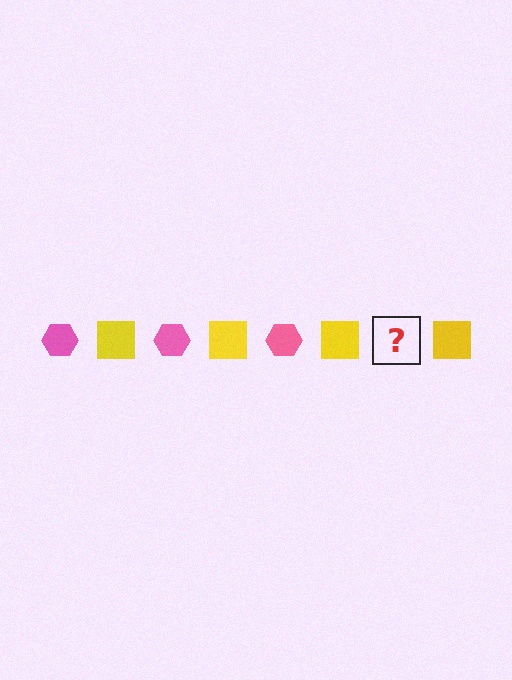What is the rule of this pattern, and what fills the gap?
The rule is that the pattern alternates between pink hexagon and yellow square. The gap should be filled with a pink hexagon.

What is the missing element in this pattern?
The missing element is a pink hexagon.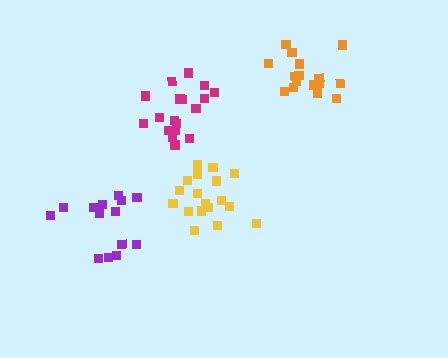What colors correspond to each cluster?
The clusters are colored: purple, orange, magenta, yellow.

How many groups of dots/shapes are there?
There are 4 groups.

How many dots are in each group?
Group 1: 15 dots, Group 2: 17 dots, Group 3: 18 dots, Group 4: 18 dots (68 total).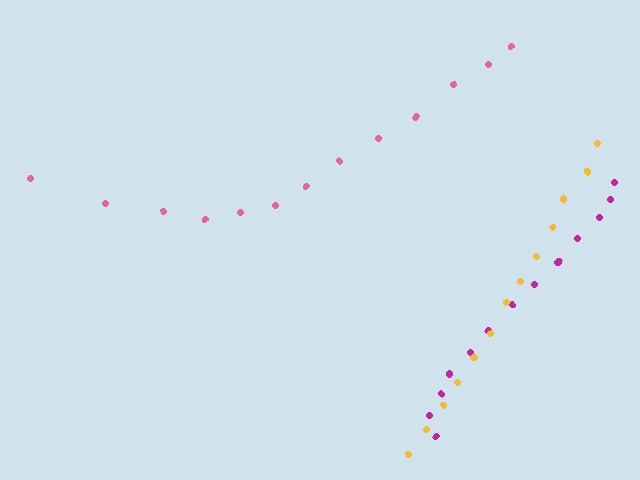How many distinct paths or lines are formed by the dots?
There are 3 distinct paths.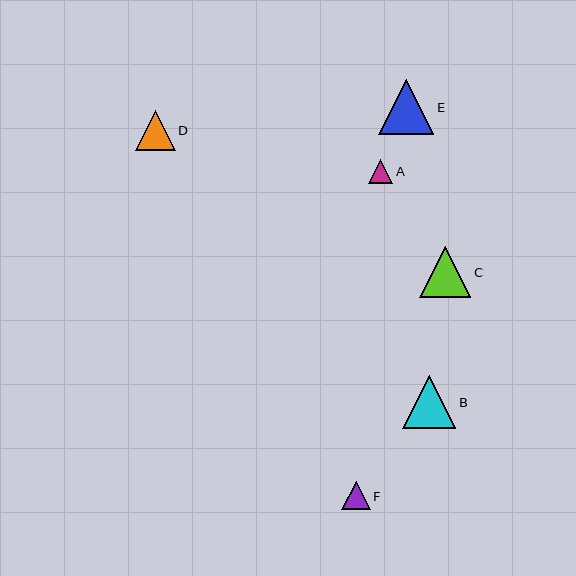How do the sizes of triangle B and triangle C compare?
Triangle B and triangle C are approximately the same size.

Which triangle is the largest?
Triangle E is the largest with a size of approximately 55 pixels.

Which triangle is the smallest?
Triangle A is the smallest with a size of approximately 24 pixels.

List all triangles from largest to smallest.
From largest to smallest: E, B, C, D, F, A.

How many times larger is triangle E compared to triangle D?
Triangle E is approximately 1.4 times the size of triangle D.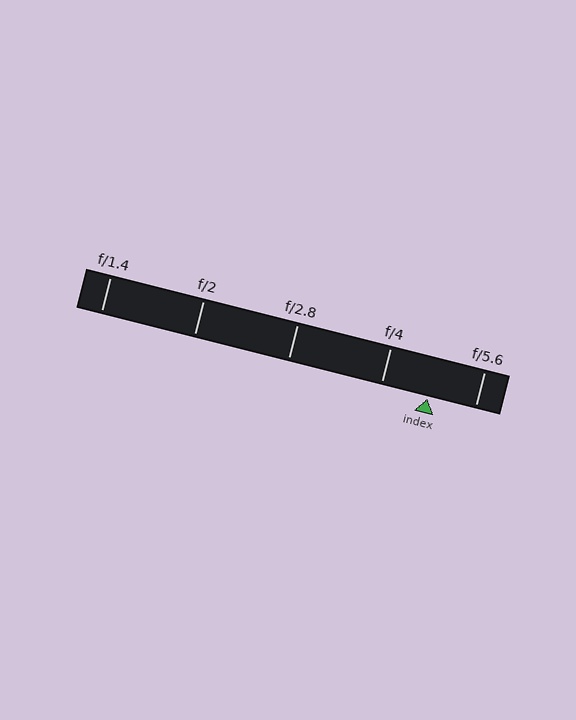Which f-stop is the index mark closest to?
The index mark is closest to f/4.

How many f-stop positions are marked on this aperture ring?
There are 5 f-stop positions marked.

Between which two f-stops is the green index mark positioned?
The index mark is between f/4 and f/5.6.